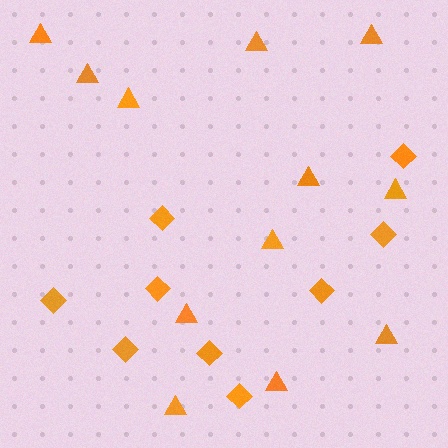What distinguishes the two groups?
There are 2 groups: one group of diamonds (9) and one group of triangles (12).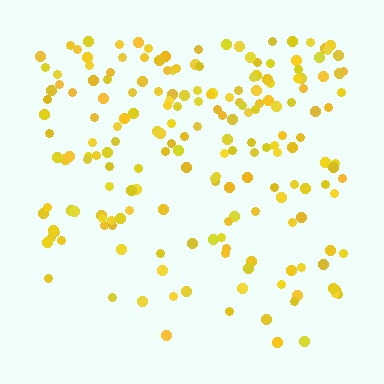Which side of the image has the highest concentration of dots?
The top.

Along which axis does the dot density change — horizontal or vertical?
Vertical.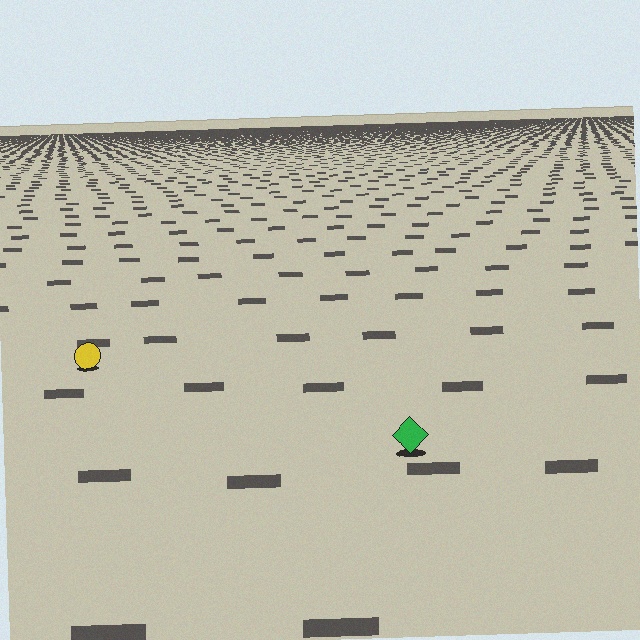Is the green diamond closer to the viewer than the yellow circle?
Yes. The green diamond is closer — you can tell from the texture gradient: the ground texture is coarser near it.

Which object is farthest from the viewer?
The yellow circle is farthest from the viewer. It appears smaller and the ground texture around it is denser.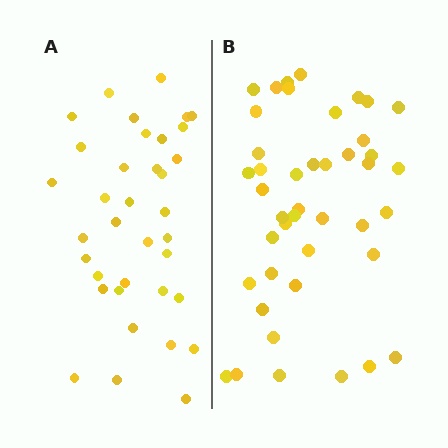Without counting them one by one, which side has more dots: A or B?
Region B (the right region) has more dots.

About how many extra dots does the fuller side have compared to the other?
Region B has roughly 8 or so more dots than region A.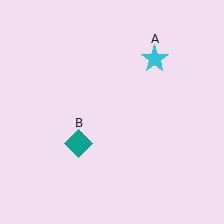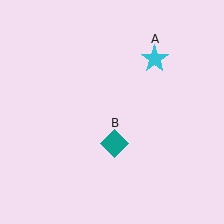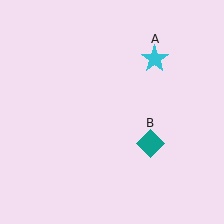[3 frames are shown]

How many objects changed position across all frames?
1 object changed position: teal diamond (object B).